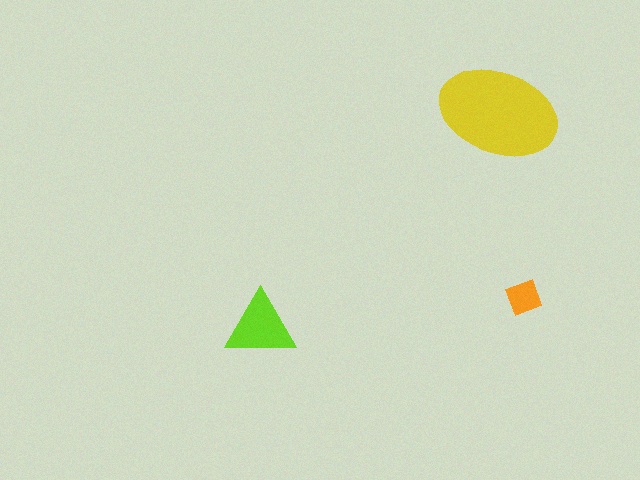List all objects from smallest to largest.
The orange square, the lime triangle, the yellow ellipse.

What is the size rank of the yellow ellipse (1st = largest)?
1st.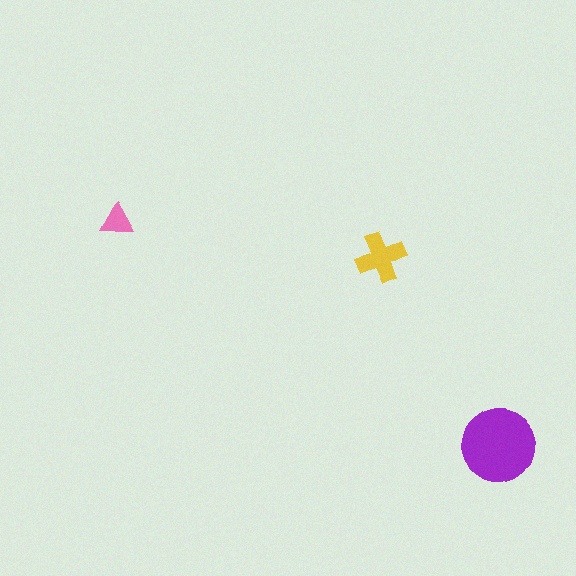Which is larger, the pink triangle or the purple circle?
The purple circle.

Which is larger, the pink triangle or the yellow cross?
The yellow cross.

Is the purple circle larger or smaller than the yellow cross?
Larger.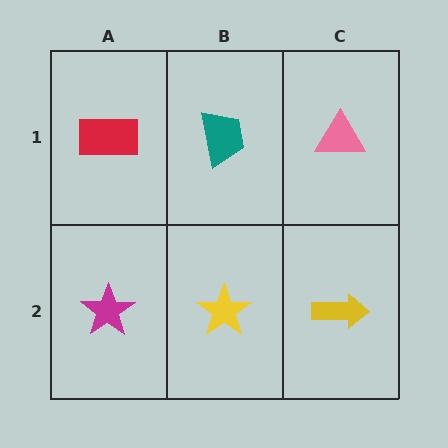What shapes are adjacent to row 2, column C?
A pink triangle (row 1, column C), a yellow star (row 2, column B).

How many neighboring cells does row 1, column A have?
2.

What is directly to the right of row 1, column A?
A teal trapezoid.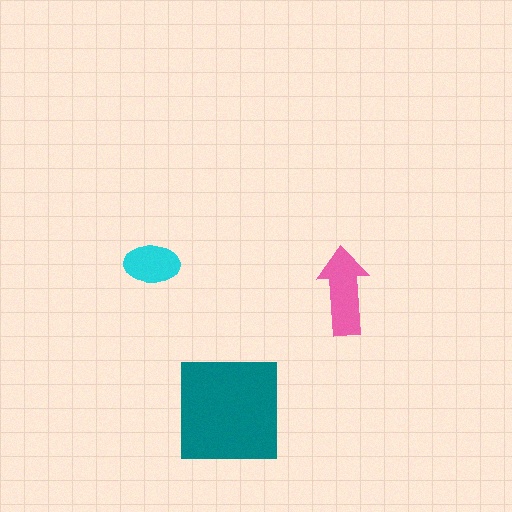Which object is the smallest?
The cyan ellipse.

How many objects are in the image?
There are 3 objects in the image.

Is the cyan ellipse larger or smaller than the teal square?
Smaller.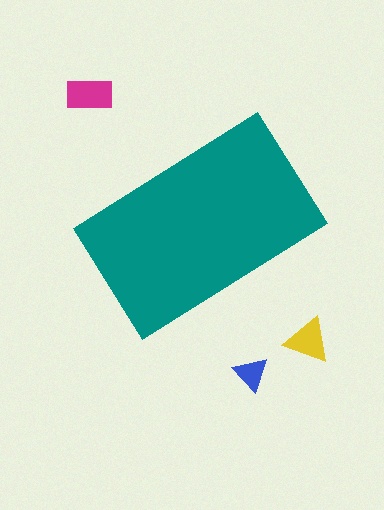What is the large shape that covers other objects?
A teal rectangle.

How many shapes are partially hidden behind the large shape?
0 shapes are partially hidden.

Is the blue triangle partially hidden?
No, the blue triangle is fully visible.